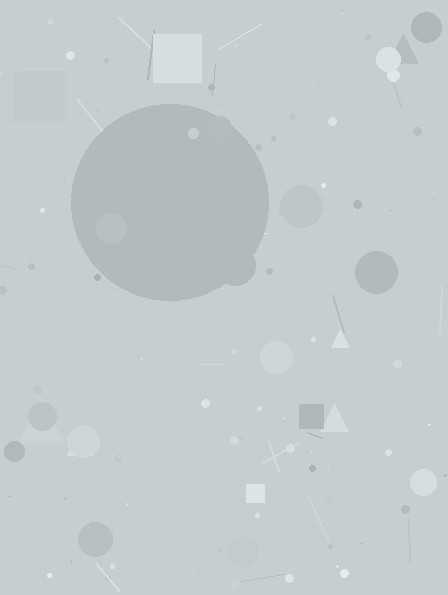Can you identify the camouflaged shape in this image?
The camouflaged shape is a circle.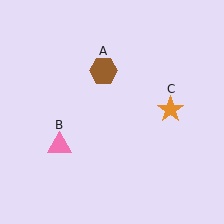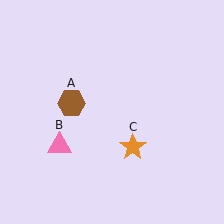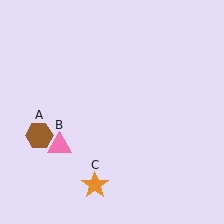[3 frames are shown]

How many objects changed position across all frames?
2 objects changed position: brown hexagon (object A), orange star (object C).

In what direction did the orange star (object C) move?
The orange star (object C) moved down and to the left.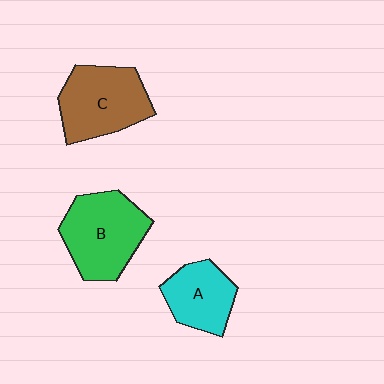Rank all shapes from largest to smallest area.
From largest to smallest: B (green), C (brown), A (cyan).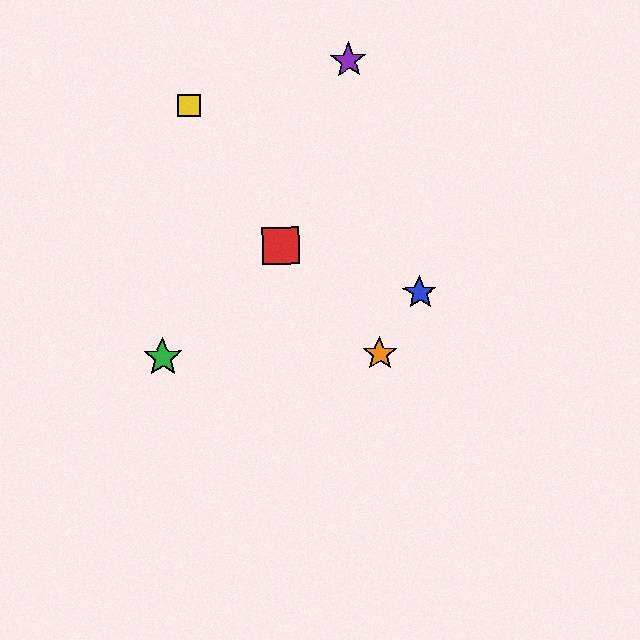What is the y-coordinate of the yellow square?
The yellow square is at y≈106.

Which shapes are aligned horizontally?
The green star, the orange star are aligned horizontally.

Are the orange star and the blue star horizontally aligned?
No, the orange star is at y≈354 and the blue star is at y≈293.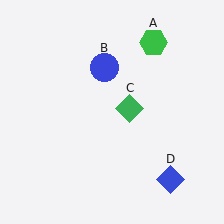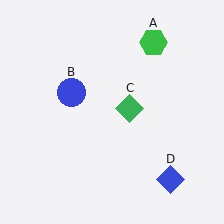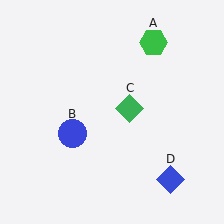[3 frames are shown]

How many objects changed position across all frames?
1 object changed position: blue circle (object B).